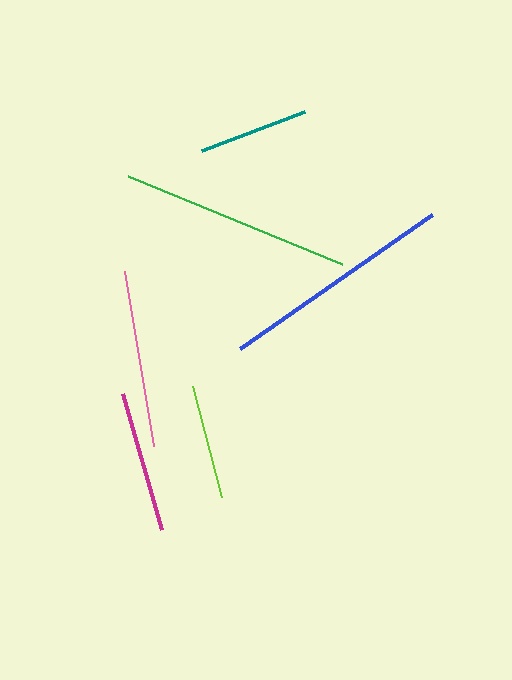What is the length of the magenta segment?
The magenta segment is approximately 141 pixels long.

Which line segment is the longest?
The blue line is the longest at approximately 234 pixels.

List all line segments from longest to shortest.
From longest to shortest: blue, green, pink, magenta, lime, teal.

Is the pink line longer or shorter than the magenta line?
The pink line is longer than the magenta line.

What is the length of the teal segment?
The teal segment is approximately 111 pixels long.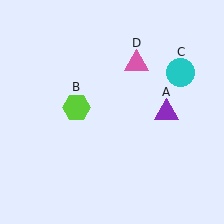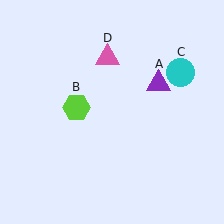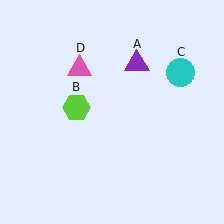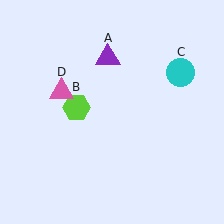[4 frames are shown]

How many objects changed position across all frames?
2 objects changed position: purple triangle (object A), pink triangle (object D).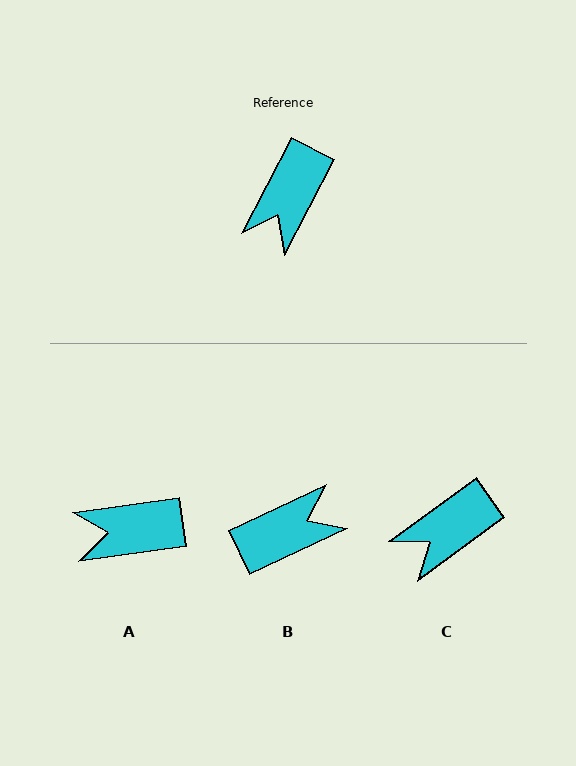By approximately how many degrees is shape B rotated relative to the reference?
Approximately 143 degrees counter-clockwise.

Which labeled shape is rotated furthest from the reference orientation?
B, about 143 degrees away.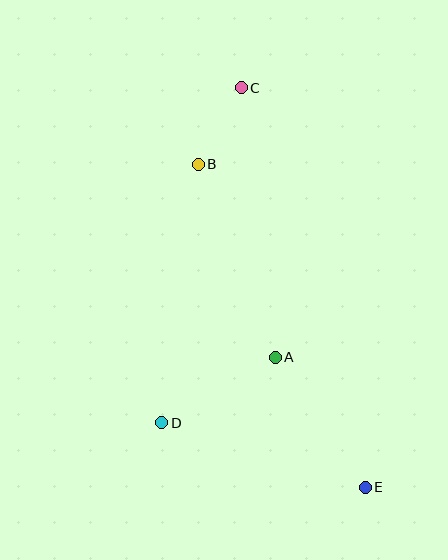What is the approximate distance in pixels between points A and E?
The distance between A and E is approximately 158 pixels.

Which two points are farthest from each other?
Points C and E are farthest from each other.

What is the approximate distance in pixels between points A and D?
The distance between A and D is approximately 131 pixels.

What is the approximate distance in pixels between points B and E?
The distance between B and E is approximately 364 pixels.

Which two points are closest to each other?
Points B and C are closest to each other.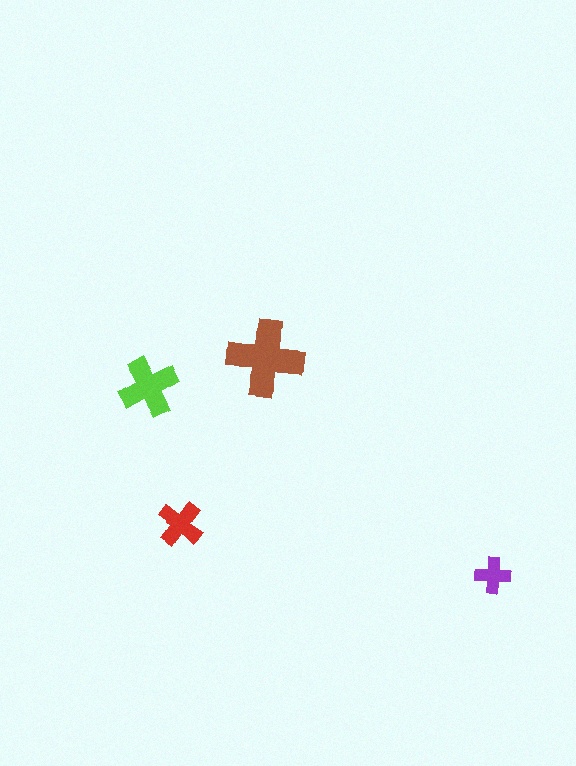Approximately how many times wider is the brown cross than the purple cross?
About 2 times wider.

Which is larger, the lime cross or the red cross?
The lime one.